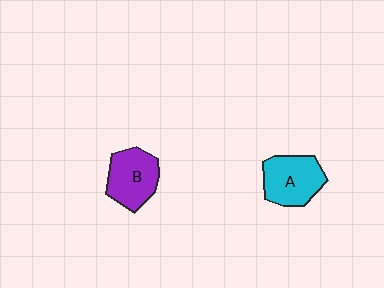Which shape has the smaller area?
Shape B (purple).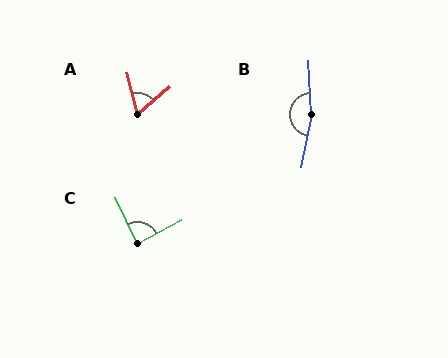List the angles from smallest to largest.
A (63°), C (86°), B (166°).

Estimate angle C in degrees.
Approximately 86 degrees.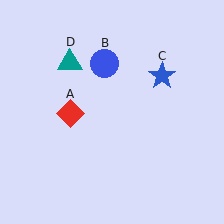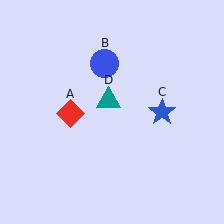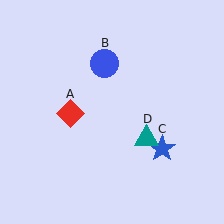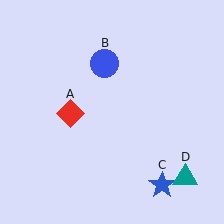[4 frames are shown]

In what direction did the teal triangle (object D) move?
The teal triangle (object D) moved down and to the right.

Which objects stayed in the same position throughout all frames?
Red diamond (object A) and blue circle (object B) remained stationary.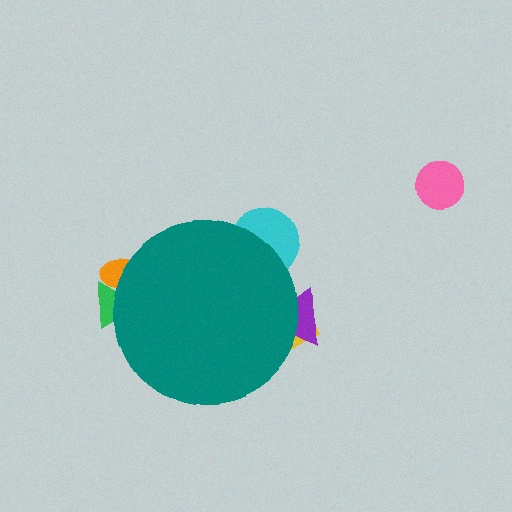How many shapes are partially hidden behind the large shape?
5 shapes are partially hidden.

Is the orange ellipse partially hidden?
Yes, the orange ellipse is partially hidden behind the teal circle.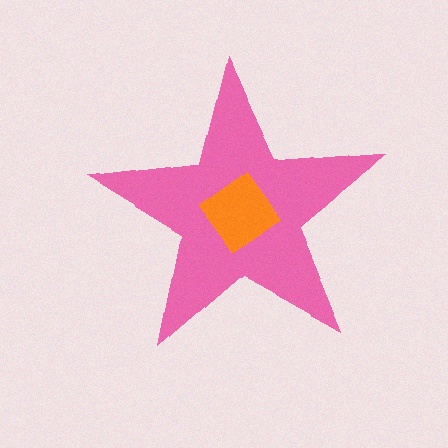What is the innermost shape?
The orange diamond.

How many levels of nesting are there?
2.